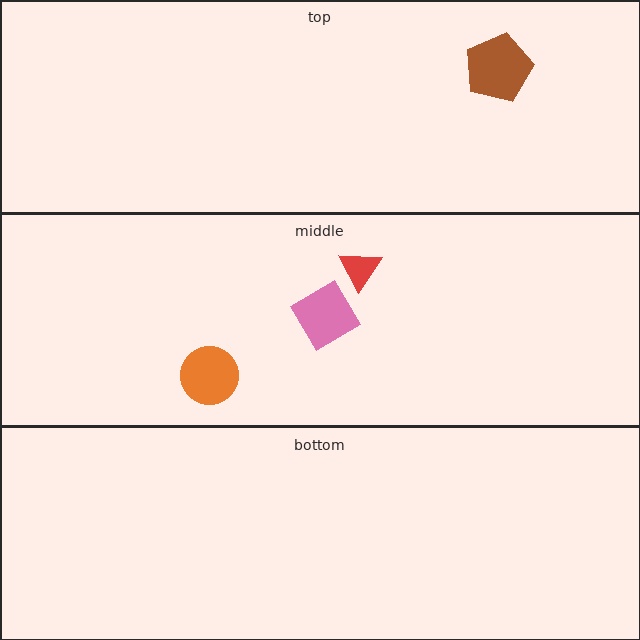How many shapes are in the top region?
1.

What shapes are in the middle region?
The red triangle, the pink diamond, the orange circle.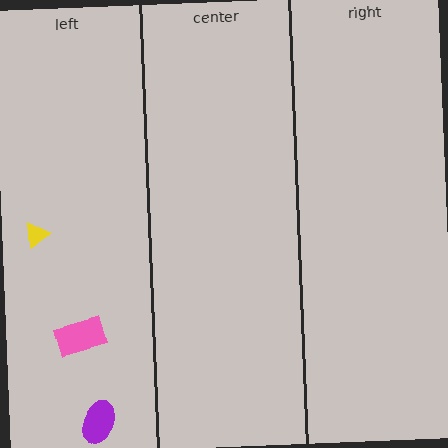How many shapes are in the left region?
3.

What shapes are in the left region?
The pink rectangle, the purple ellipse, the yellow triangle.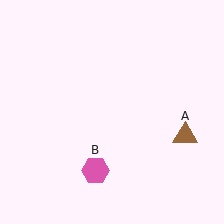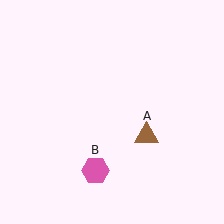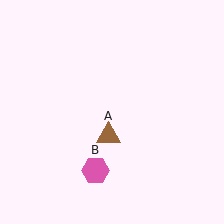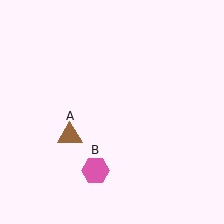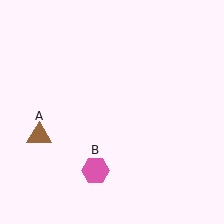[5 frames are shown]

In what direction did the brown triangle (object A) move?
The brown triangle (object A) moved left.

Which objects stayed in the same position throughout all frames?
Pink hexagon (object B) remained stationary.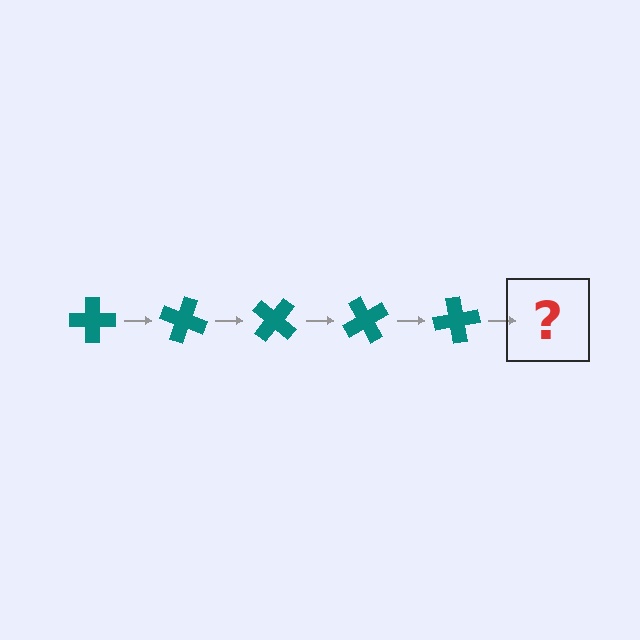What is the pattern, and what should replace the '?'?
The pattern is that the cross rotates 20 degrees each step. The '?' should be a teal cross rotated 100 degrees.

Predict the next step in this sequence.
The next step is a teal cross rotated 100 degrees.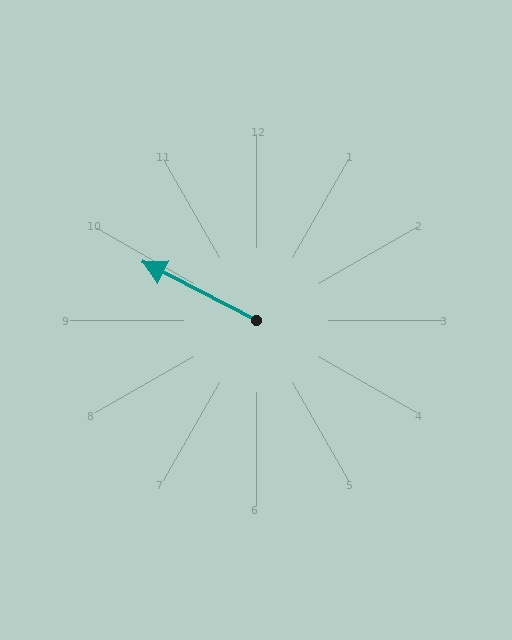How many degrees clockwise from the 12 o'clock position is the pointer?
Approximately 297 degrees.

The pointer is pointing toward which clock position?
Roughly 10 o'clock.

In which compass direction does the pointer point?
Northwest.